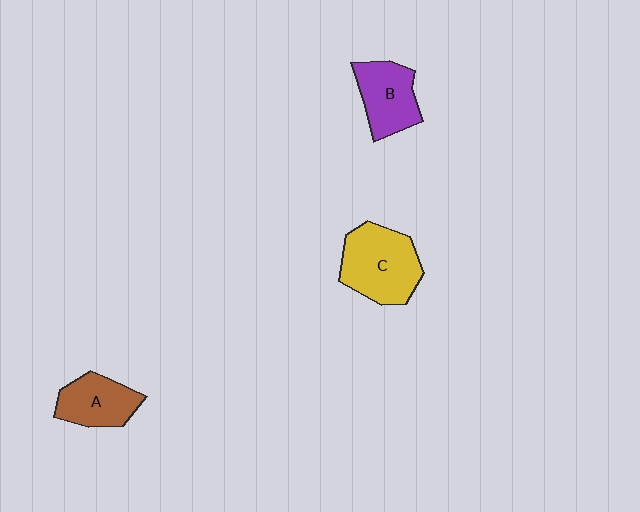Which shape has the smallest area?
Shape A (brown).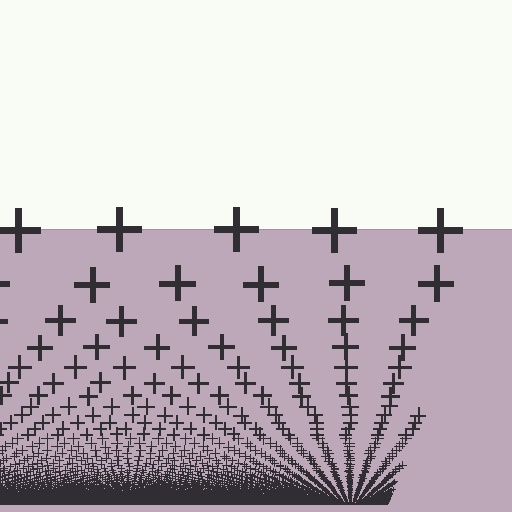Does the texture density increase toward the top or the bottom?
Density increases toward the bottom.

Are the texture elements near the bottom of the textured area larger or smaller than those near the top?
Smaller. The gradient is inverted — elements near the bottom are smaller and denser.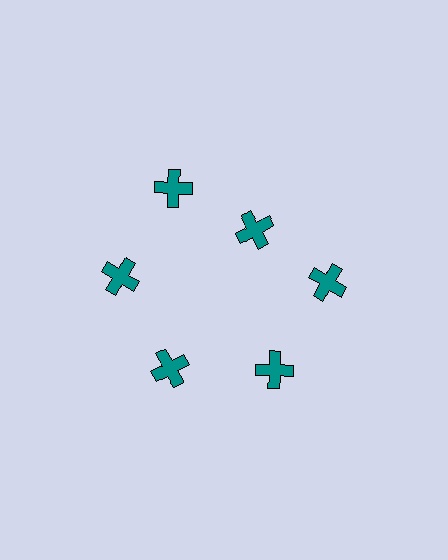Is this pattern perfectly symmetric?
No. The 6 teal crosses are arranged in a ring, but one element near the 1 o'clock position is pulled inward toward the center, breaking the 6-fold rotational symmetry.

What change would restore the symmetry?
The symmetry would be restored by moving it outward, back onto the ring so that all 6 crosses sit at equal angles and equal distance from the center.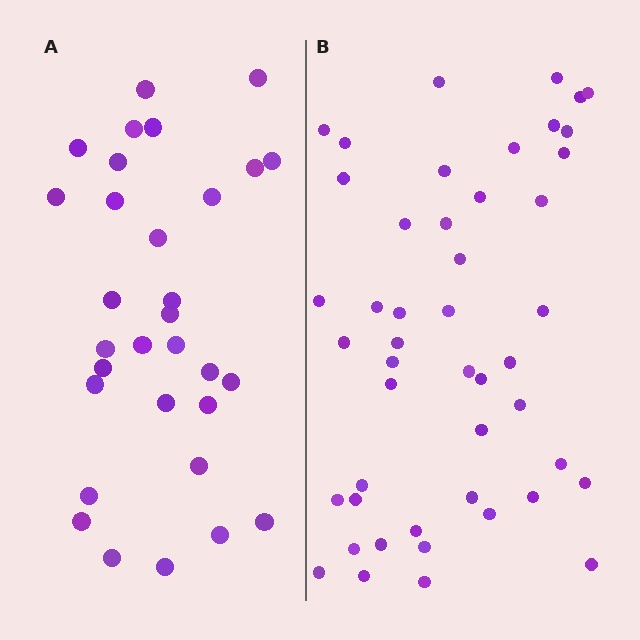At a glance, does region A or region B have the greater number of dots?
Region B (the right region) has more dots.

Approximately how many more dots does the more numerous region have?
Region B has approximately 15 more dots than region A.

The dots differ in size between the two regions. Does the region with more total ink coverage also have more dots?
No. Region A has more total ink coverage because its dots are larger, but region B actually contains more individual dots. Total area can be misleading — the number of items is what matters here.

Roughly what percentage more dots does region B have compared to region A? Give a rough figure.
About 50% more.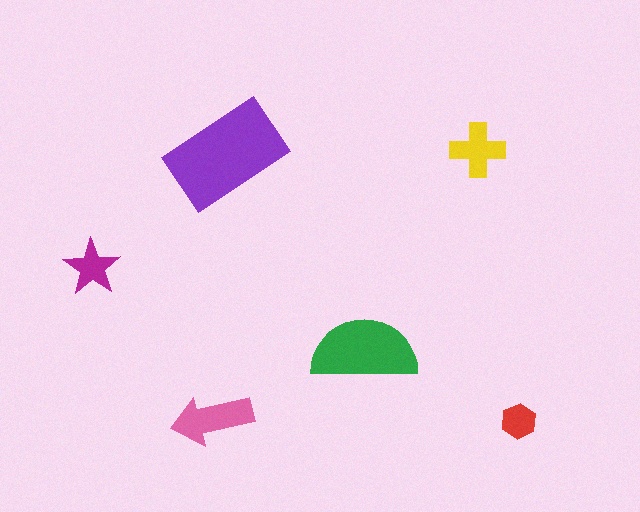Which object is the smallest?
The red hexagon.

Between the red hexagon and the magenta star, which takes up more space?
The magenta star.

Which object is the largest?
The purple rectangle.